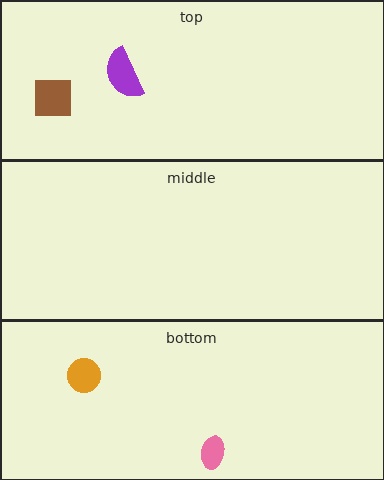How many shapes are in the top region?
2.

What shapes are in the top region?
The purple semicircle, the brown square.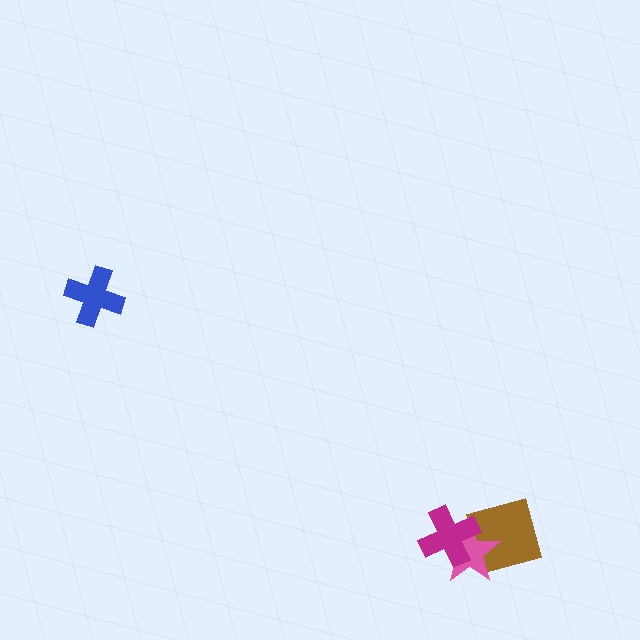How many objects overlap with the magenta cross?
2 objects overlap with the magenta cross.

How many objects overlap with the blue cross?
0 objects overlap with the blue cross.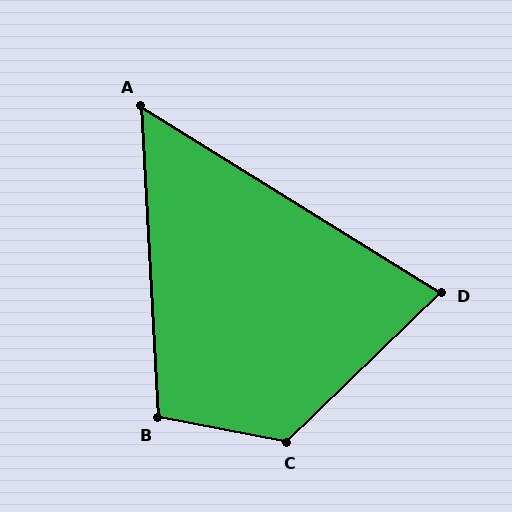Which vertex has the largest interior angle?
C, at approximately 125 degrees.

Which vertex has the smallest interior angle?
A, at approximately 55 degrees.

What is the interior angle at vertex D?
Approximately 76 degrees (acute).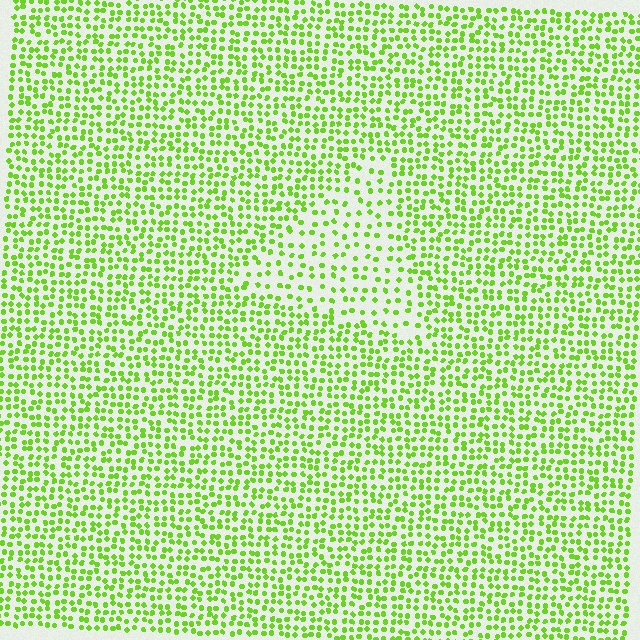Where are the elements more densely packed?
The elements are more densely packed outside the triangle boundary.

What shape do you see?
I see a triangle.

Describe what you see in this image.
The image contains small lime elements arranged at two different densities. A triangle-shaped region is visible where the elements are less densely packed than the surrounding area.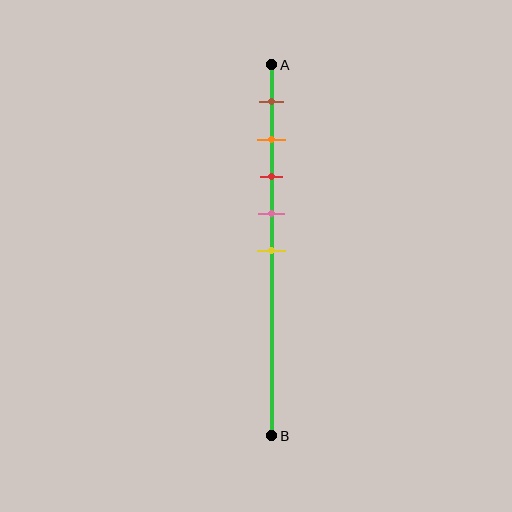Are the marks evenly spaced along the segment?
Yes, the marks are approximately evenly spaced.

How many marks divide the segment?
There are 5 marks dividing the segment.